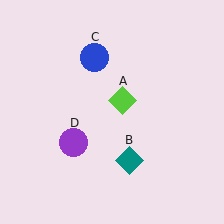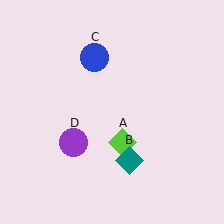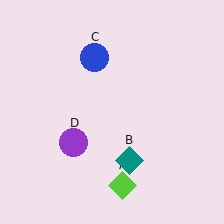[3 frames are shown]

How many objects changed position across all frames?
1 object changed position: lime diamond (object A).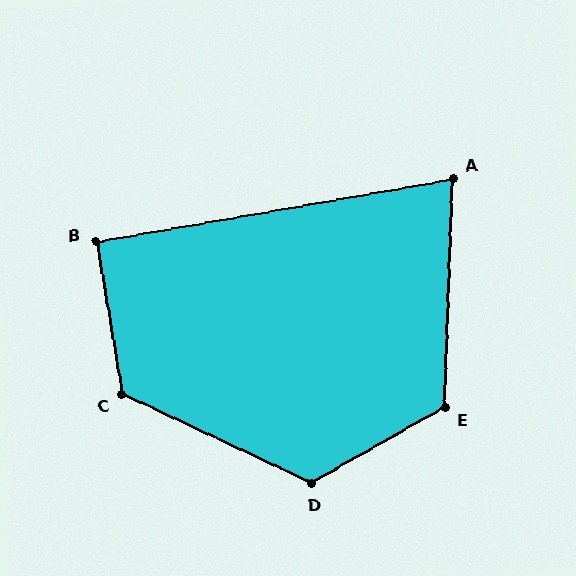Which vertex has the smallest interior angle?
A, at approximately 78 degrees.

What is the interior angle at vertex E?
Approximately 122 degrees (obtuse).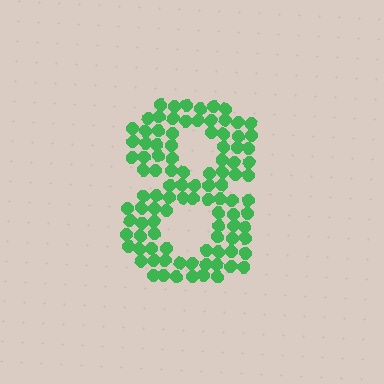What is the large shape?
The large shape is the digit 8.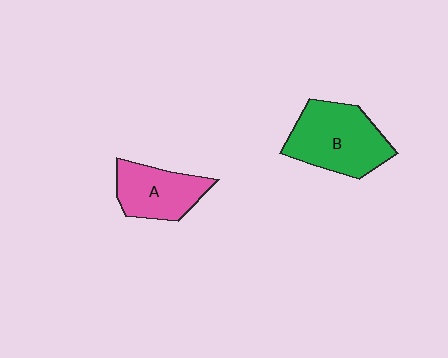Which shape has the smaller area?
Shape A (pink).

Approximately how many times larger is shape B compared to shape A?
Approximately 1.4 times.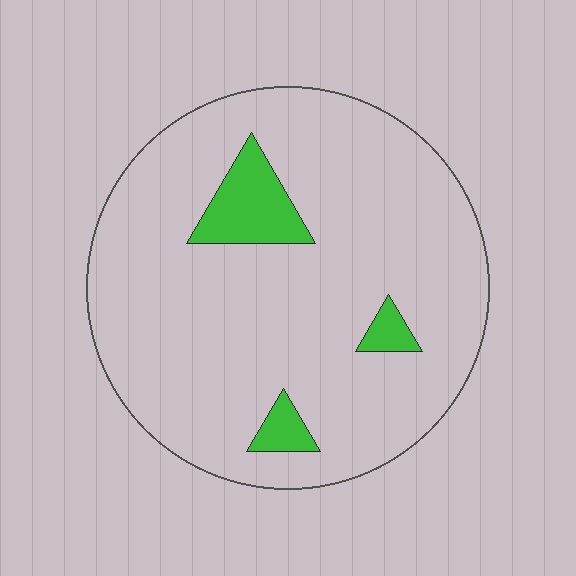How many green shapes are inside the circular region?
3.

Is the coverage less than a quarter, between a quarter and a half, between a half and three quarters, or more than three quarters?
Less than a quarter.